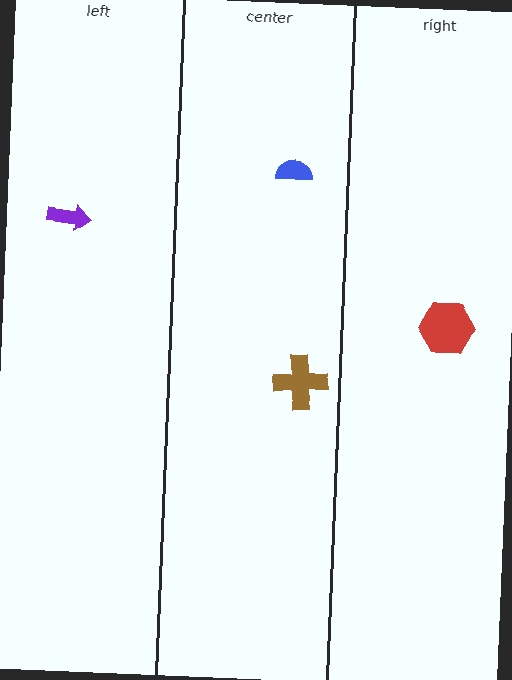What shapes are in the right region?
The red hexagon.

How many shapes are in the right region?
1.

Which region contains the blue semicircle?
The center region.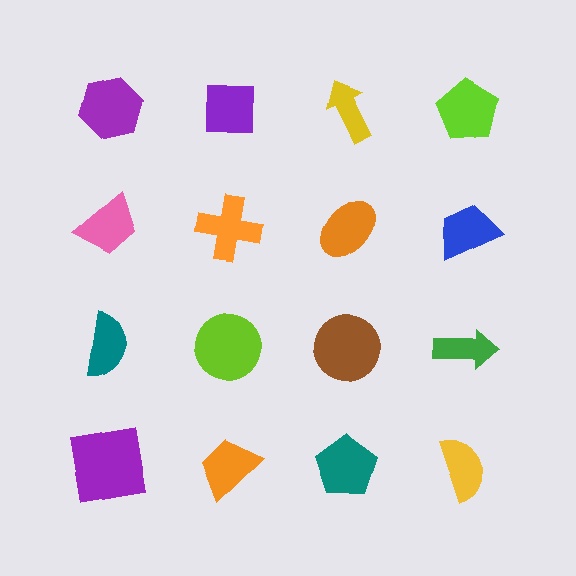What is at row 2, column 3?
An orange ellipse.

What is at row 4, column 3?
A teal pentagon.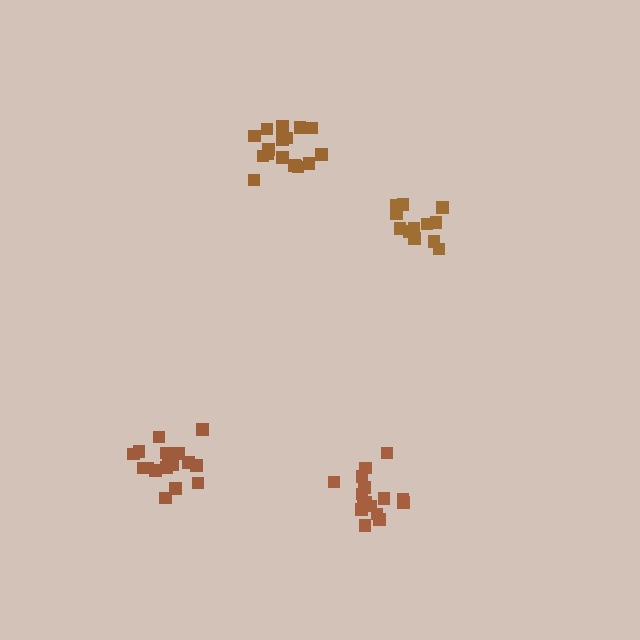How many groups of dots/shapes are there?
There are 4 groups.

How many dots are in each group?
Group 1: 14 dots, Group 2: 17 dots, Group 3: 16 dots, Group 4: 17 dots (64 total).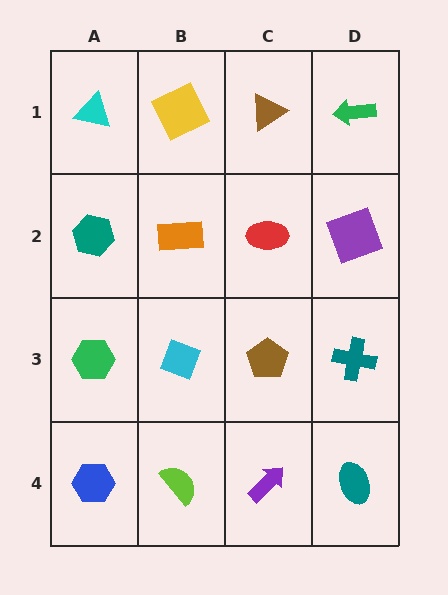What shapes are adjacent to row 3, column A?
A teal hexagon (row 2, column A), a blue hexagon (row 4, column A), a cyan diamond (row 3, column B).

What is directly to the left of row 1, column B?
A cyan triangle.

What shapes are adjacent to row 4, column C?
A brown pentagon (row 3, column C), a lime semicircle (row 4, column B), a teal ellipse (row 4, column D).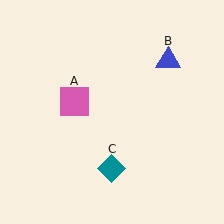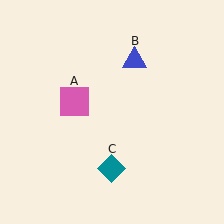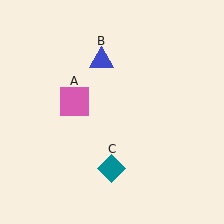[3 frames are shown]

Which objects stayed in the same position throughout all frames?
Pink square (object A) and teal diamond (object C) remained stationary.